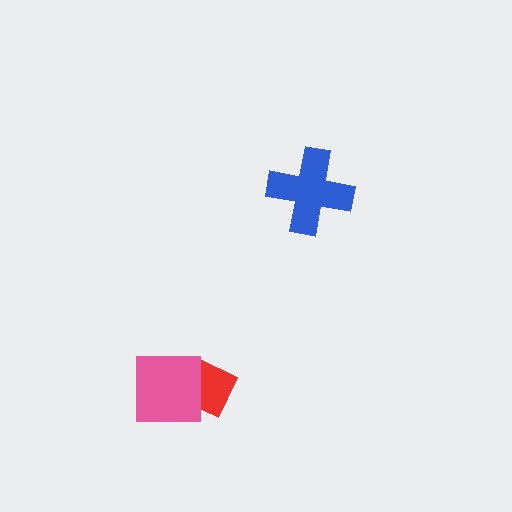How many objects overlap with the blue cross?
0 objects overlap with the blue cross.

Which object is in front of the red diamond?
The pink square is in front of the red diamond.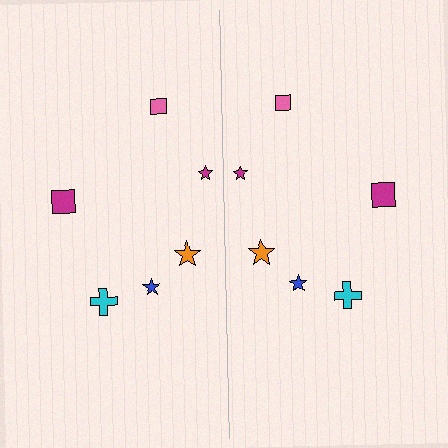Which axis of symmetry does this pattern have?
The pattern has a vertical axis of symmetry running through the center of the image.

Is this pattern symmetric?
Yes, this pattern has bilateral (reflection) symmetry.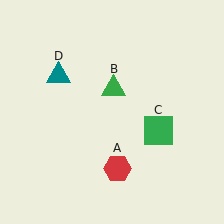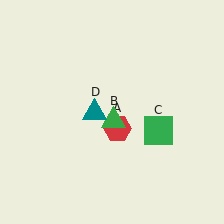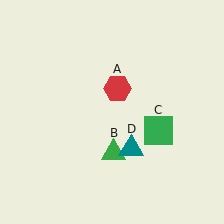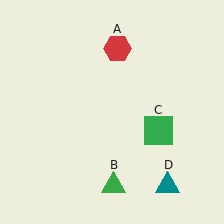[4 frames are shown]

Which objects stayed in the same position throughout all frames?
Green square (object C) remained stationary.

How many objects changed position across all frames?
3 objects changed position: red hexagon (object A), green triangle (object B), teal triangle (object D).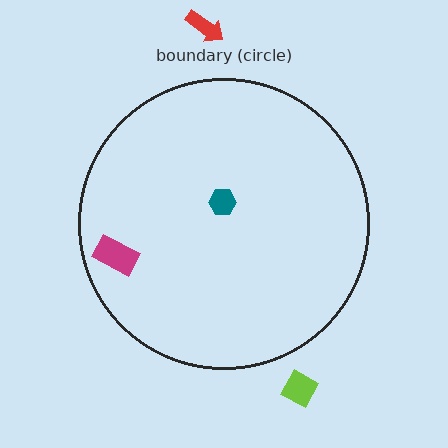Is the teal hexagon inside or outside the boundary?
Inside.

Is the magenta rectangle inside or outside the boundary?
Inside.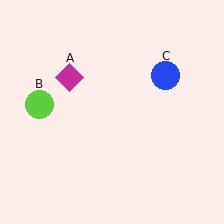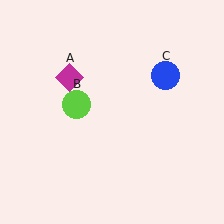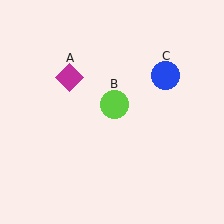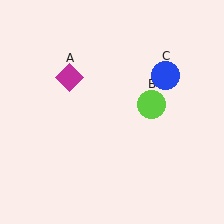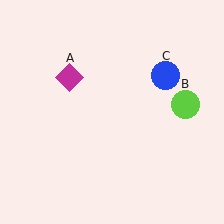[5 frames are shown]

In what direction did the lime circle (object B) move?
The lime circle (object B) moved right.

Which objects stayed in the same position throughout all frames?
Magenta diamond (object A) and blue circle (object C) remained stationary.